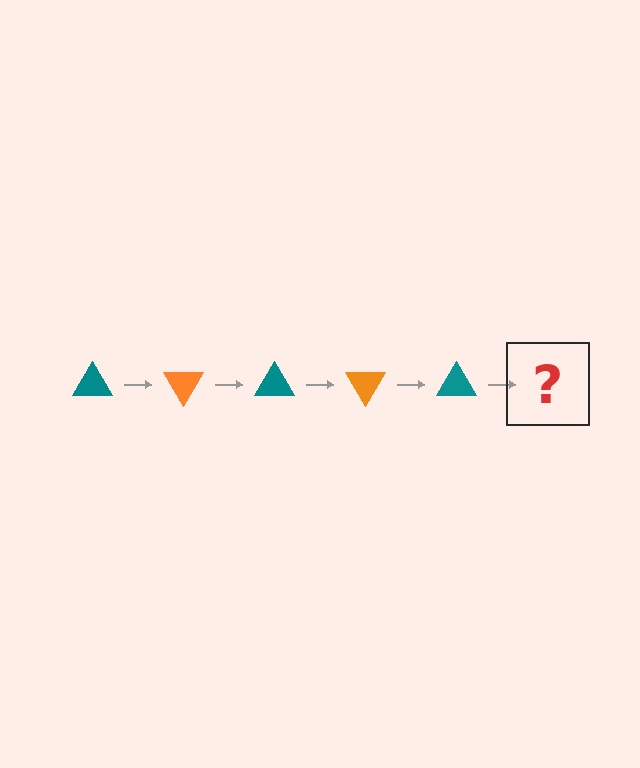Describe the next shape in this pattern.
It should be an orange triangle, rotated 300 degrees from the start.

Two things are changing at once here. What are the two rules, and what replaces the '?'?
The two rules are that it rotates 60 degrees each step and the color cycles through teal and orange. The '?' should be an orange triangle, rotated 300 degrees from the start.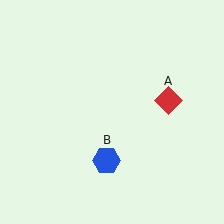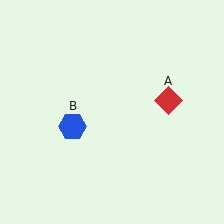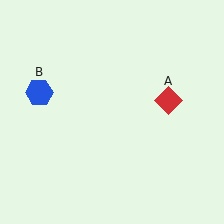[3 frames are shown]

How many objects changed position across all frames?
1 object changed position: blue hexagon (object B).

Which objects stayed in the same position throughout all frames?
Red diamond (object A) remained stationary.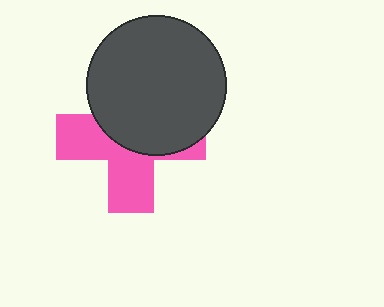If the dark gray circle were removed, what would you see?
You would see the complete pink cross.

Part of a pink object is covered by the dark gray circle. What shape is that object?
It is a cross.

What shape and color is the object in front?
The object in front is a dark gray circle.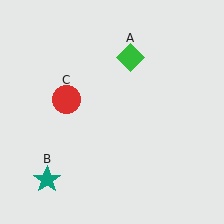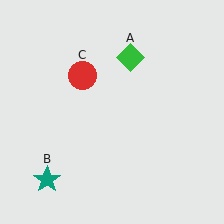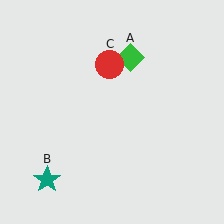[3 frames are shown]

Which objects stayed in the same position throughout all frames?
Green diamond (object A) and teal star (object B) remained stationary.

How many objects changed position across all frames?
1 object changed position: red circle (object C).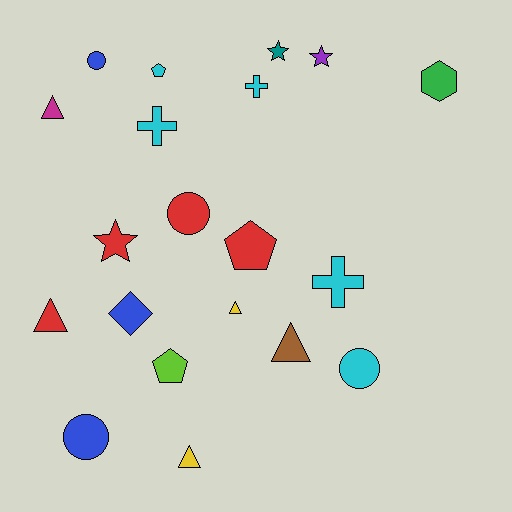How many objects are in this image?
There are 20 objects.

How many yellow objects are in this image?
There are 2 yellow objects.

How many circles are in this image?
There are 4 circles.